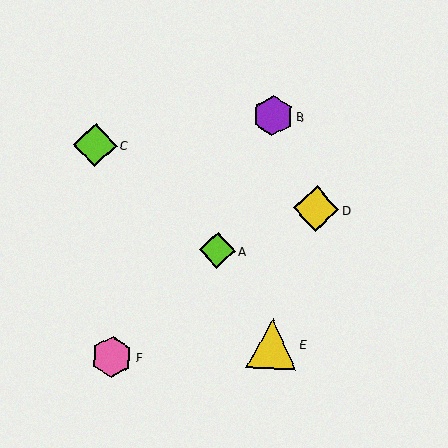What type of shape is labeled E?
Shape E is a yellow triangle.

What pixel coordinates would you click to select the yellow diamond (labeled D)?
Click at (316, 209) to select the yellow diamond D.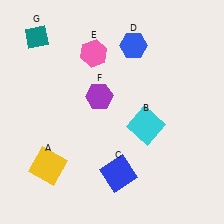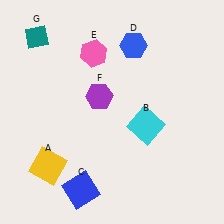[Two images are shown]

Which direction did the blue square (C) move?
The blue square (C) moved left.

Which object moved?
The blue square (C) moved left.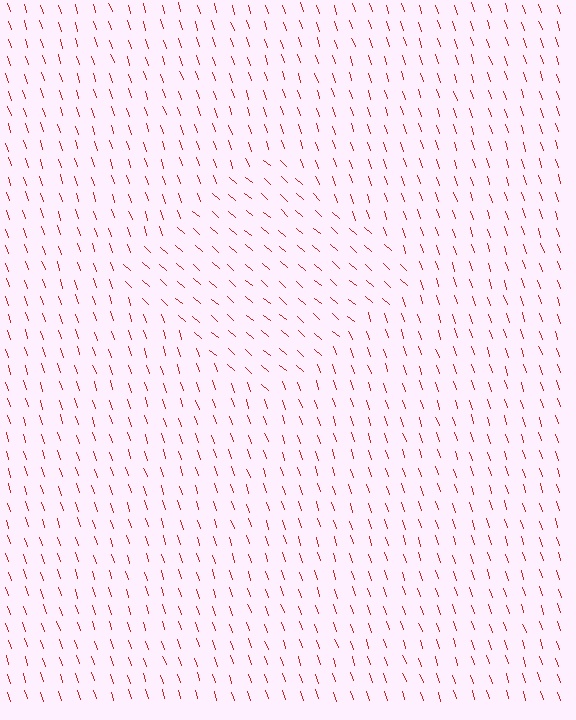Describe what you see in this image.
The image is filled with small red line segments. A diamond region in the image has lines oriented differently from the surrounding lines, creating a visible texture boundary.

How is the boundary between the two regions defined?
The boundary is defined purely by a change in line orientation (approximately 30 degrees difference). All lines are the same color and thickness.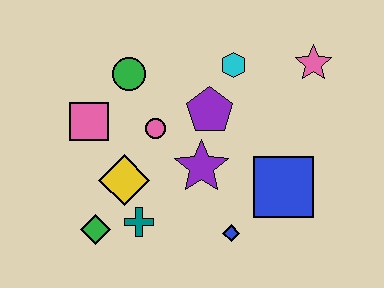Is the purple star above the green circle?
No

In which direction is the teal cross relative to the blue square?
The teal cross is to the left of the blue square.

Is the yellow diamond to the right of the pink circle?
No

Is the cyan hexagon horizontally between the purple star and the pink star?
Yes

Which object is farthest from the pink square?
The pink star is farthest from the pink square.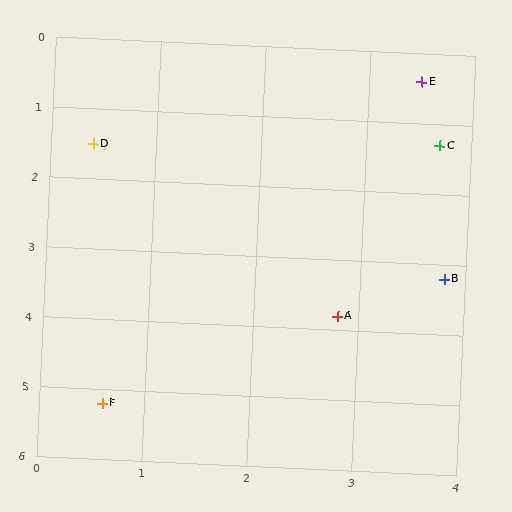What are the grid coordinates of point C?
Point C is at approximately (3.7, 1.3).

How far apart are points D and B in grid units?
Points D and B are about 3.8 grid units apart.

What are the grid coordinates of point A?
Point A is at approximately (2.8, 3.8).